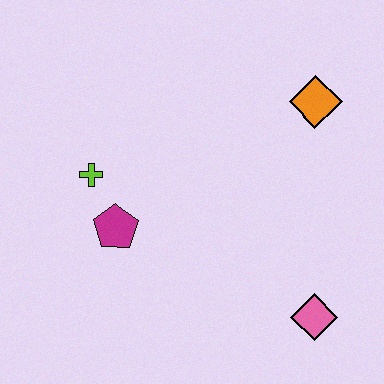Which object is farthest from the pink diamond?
The lime cross is farthest from the pink diamond.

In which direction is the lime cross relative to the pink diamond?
The lime cross is to the left of the pink diamond.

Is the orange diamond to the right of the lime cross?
Yes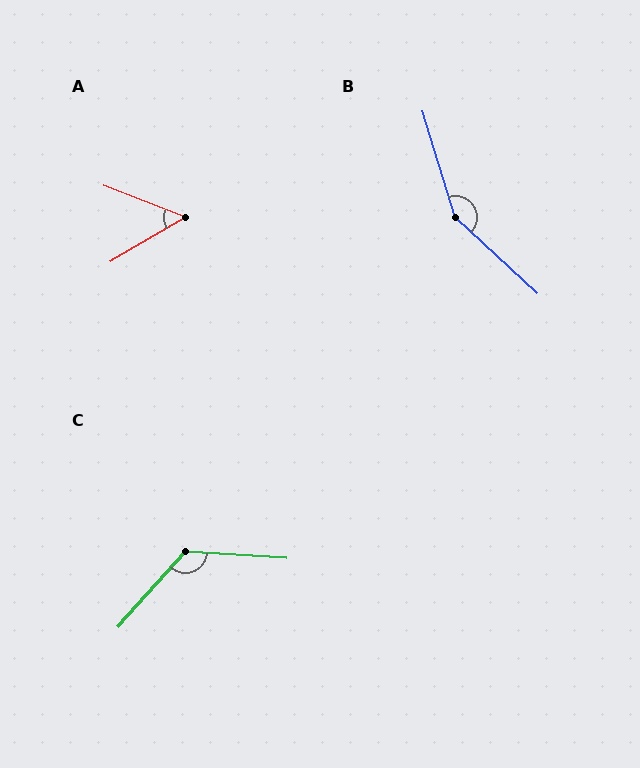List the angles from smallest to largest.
A (52°), C (128°), B (150°).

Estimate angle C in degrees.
Approximately 128 degrees.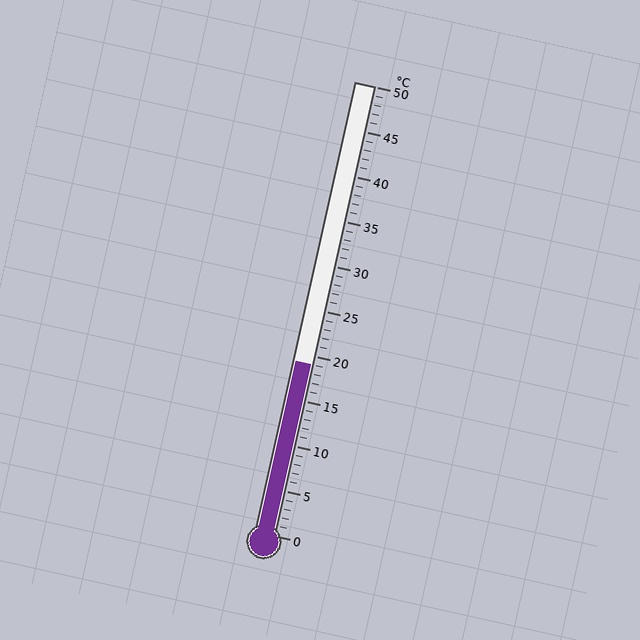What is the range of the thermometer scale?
The thermometer scale ranges from 0°C to 50°C.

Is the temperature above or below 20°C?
The temperature is below 20°C.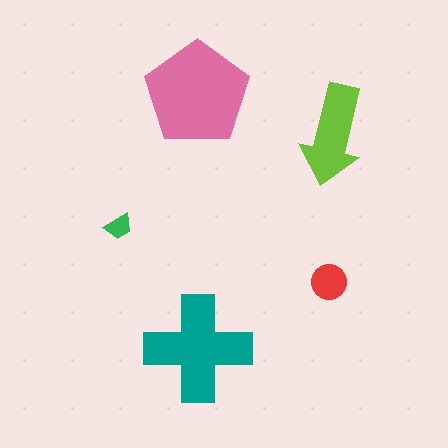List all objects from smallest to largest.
The green trapezoid, the red circle, the lime arrow, the teal cross, the pink pentagon.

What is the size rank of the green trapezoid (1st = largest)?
5th.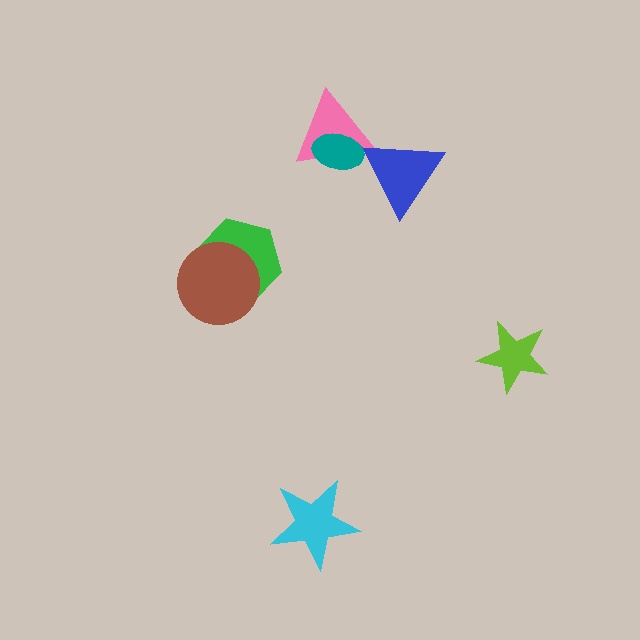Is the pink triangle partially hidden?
Yes, it is partially covered by another shape.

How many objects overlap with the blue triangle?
1 object overlaps with the blue triangle.